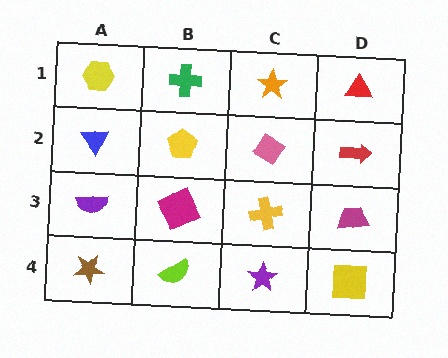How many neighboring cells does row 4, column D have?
2.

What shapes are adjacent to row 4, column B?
A magenta square (row 3, column B), a brown star (row 4, column A), a purple star (row 4, column C).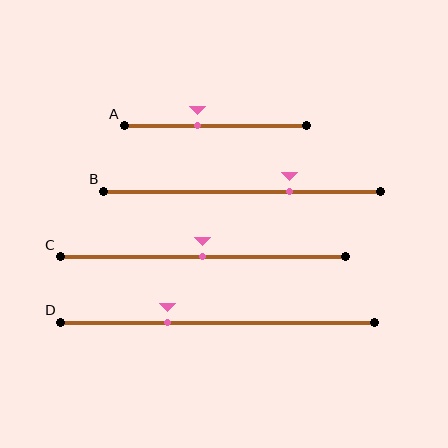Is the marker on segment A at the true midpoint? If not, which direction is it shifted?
No, the marker on segment A is shifted to the left by about 10% of the segment length.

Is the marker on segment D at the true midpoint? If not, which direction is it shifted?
No, the marker on segment D is shifted to the left by about 16% of the segment length.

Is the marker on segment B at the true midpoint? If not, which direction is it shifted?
No, the marker on segment B is shifted to the right by about 17% of the segment length.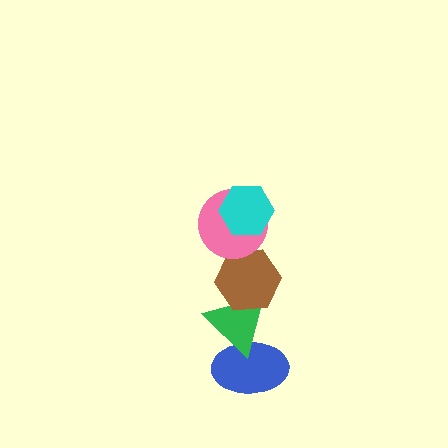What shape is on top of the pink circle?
The cyan hexagon is on top of the pink circle.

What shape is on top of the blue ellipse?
The green triangle is on top of the blue ellipse.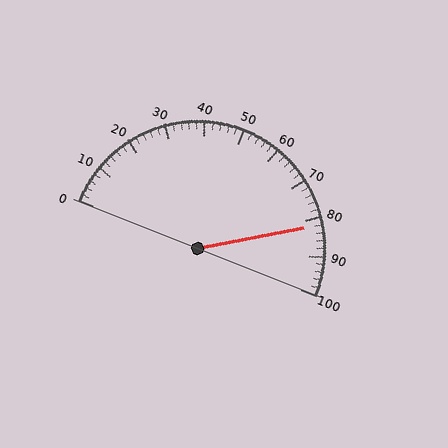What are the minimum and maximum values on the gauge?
The gauge ranges from 0 to 100.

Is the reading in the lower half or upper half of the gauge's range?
The reading is in the upper half of the range (0 to 100).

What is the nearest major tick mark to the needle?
The nearest major tick mark is 80.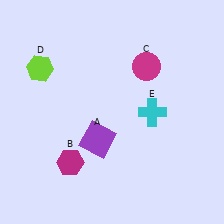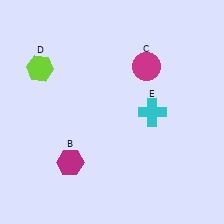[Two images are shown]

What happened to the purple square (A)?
The purple square (A) was removed in Image 2. It was in the bottom-left area of Image 1.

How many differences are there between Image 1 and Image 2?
There is 1 difference between the two images.